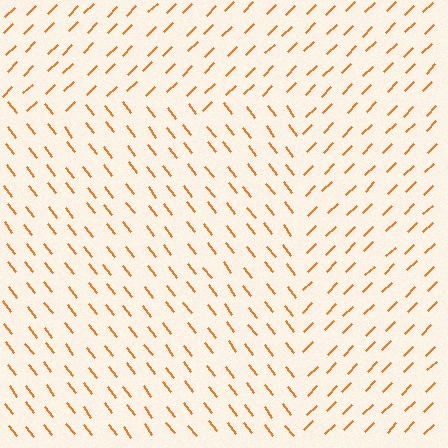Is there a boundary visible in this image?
Yes, there is a texture boundary formed by a change in line orientation.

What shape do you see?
I see a rectangle.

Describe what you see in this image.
The image is filled with small orange line segments. A rectangle region in the image has lines oriented differently from the surrounding lines, creating a visible texture boundary.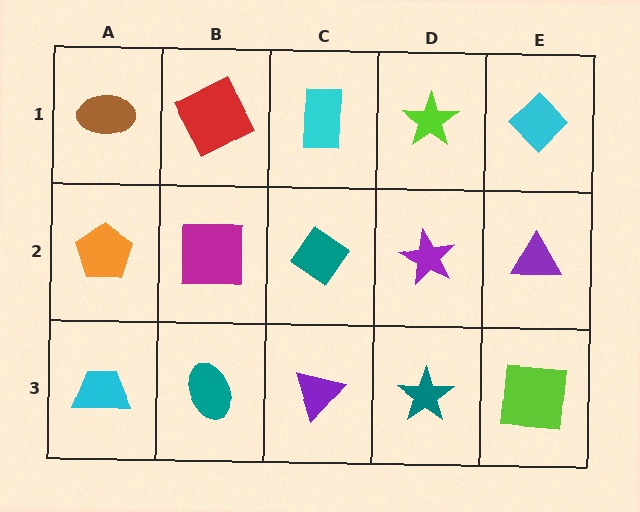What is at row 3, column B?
A teal ellipse.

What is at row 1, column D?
A lime star.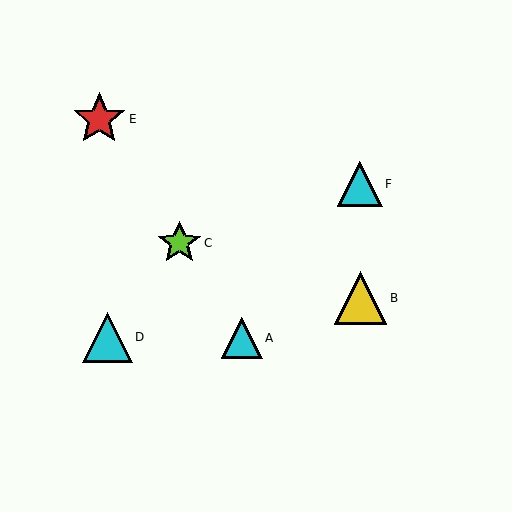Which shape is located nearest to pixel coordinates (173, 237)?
The lime star (labeled C) at (179, 243) is nearest to that location.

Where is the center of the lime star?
The center of the lime star is at (179, 243).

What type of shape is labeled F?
Shape F is a cyan triangle.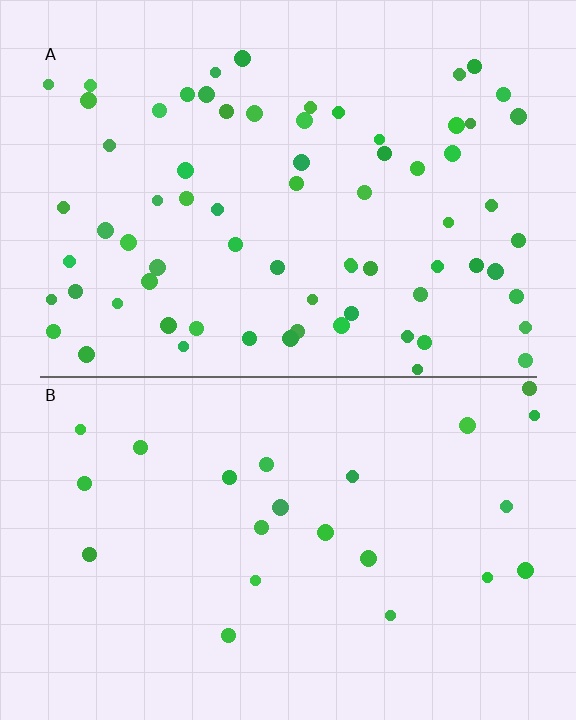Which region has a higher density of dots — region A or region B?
A (the top).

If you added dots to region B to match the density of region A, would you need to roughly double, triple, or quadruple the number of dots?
Approximately triple.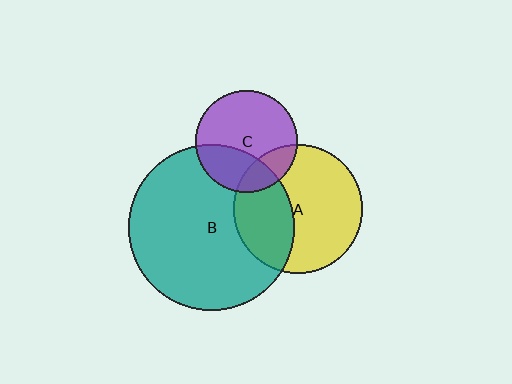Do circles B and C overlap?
Yes.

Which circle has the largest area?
Circle B (teal).